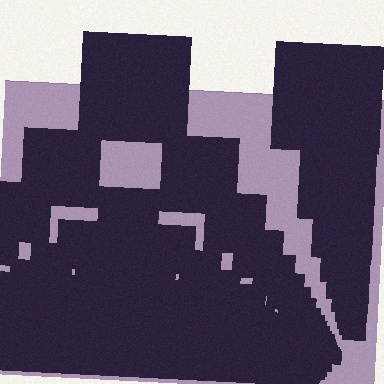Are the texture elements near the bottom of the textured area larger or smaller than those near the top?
Smaller. The gradient is inverted — elements near the bottom are smaller and denser.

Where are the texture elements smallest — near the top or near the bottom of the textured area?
Near the bottom.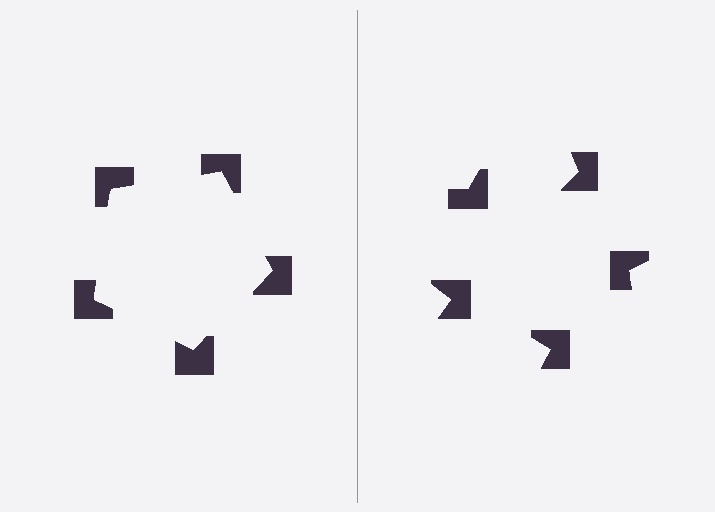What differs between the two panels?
The notched squares are positioned identically on both sides; only the wedge orientations differ. On the left they align to a pentagon; on the right they are misaligned.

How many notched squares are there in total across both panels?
10 — 5 on each side.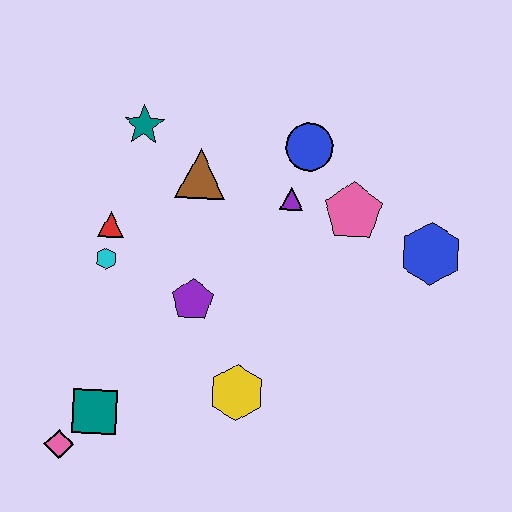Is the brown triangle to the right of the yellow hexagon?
No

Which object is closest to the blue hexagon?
The pink pentagon is closest to the blue hexagon.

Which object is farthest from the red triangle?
The blue hexagon is farthest from the red triangle.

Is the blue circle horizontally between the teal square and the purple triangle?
No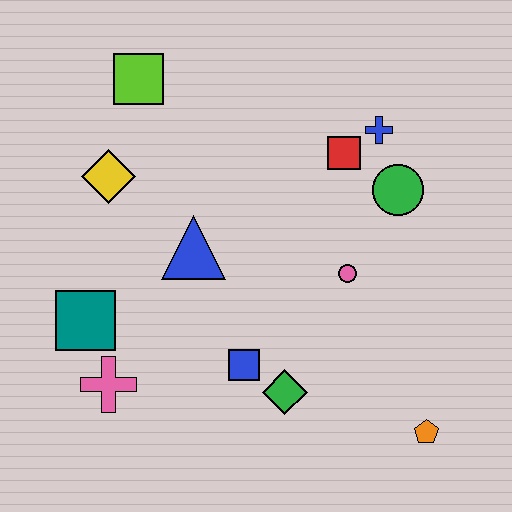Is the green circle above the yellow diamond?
No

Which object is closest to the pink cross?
The teal square is closest to the pink cross.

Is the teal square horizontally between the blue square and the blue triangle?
No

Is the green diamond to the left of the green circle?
Yes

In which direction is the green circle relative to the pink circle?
The green circle is above the pink circle.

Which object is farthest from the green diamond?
The lime square is farthest from the green diamond.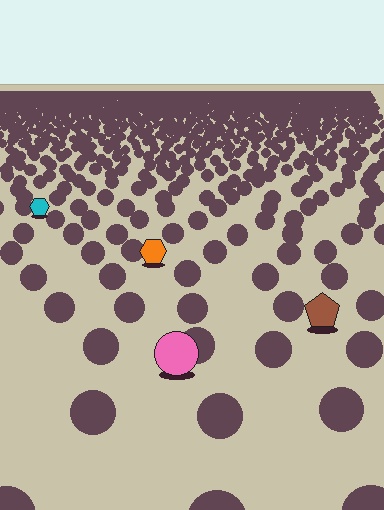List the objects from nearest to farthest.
From nearest to farthest: the pink circle, the brown pentagon, the orange hexagon, the cyan hexagon.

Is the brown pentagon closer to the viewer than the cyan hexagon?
Yes. The brown pentagon is closer — you can tell from the texture gradient: the ground texture is coarser near it.